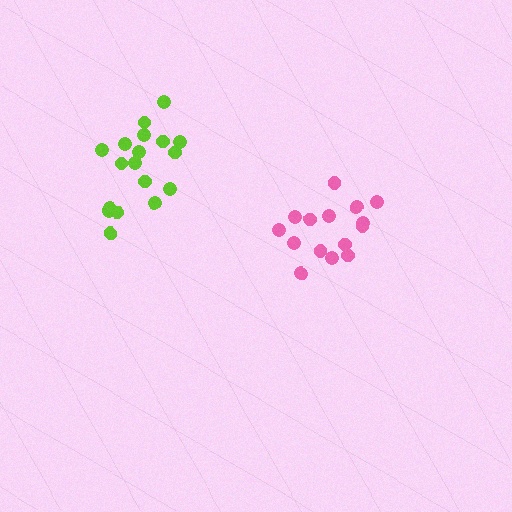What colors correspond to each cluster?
The clusters are colored: lime, pink.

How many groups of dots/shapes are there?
There are 2 groups.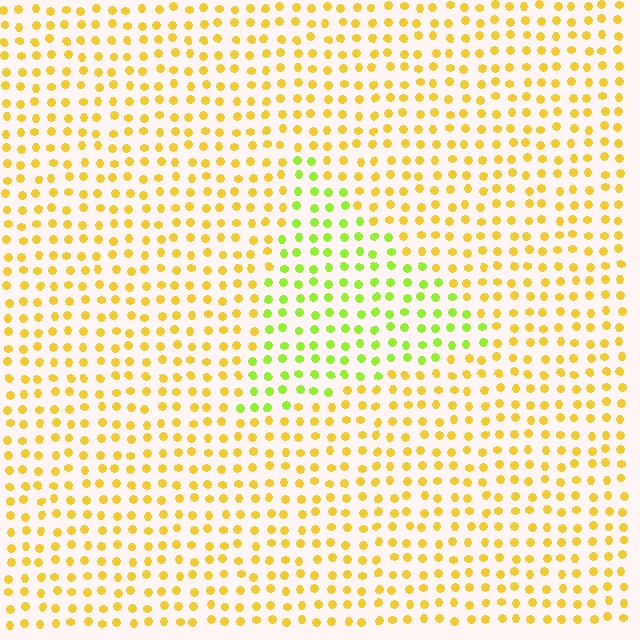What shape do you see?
I see a triangle.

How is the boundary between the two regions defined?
The boundary is defined purely by a slight shift in hue (about 42 degrees). Spacing, size, and orientation are identical on both sides.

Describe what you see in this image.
The image is filled with small yellow elements in a uniform arrangement. A triangle-shaped region is visible where the elements are tinted to a slightly different hue, forming a subtle color boundary.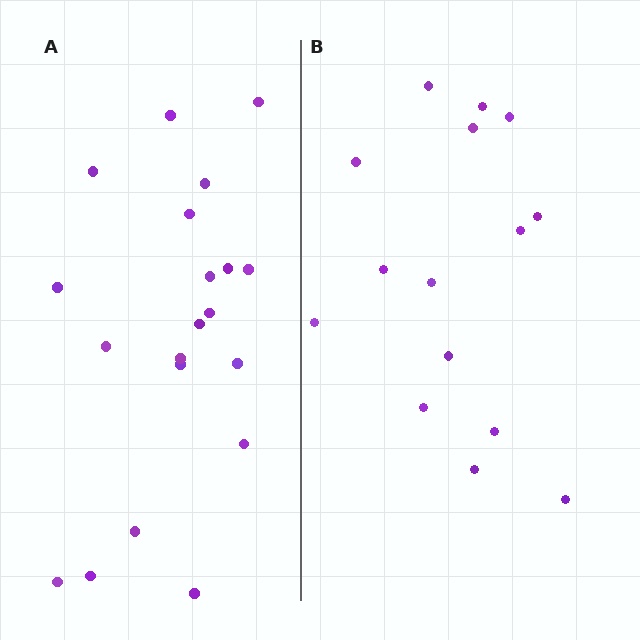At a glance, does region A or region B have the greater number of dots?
Region A (the left region) has more dots.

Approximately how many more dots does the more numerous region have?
Region A has about 5 more dots than region B.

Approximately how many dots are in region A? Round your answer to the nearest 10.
About 20 dots.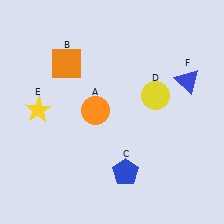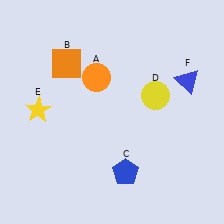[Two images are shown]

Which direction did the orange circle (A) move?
The orange circle (A) moved up.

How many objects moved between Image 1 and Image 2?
1 object moved between the two images.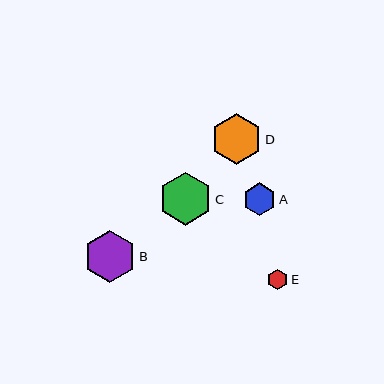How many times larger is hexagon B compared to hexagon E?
Hexagon B is approximately 2.5 times the size of hexagon E.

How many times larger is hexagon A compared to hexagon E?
Hexagon A is approximately 1.6 times the size of hexagon E.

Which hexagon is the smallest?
Hexagon E is the smallest with a size of approximately 21 pixels.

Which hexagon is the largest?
Hexagon C is the largest with a size of approximately 53 pixels.